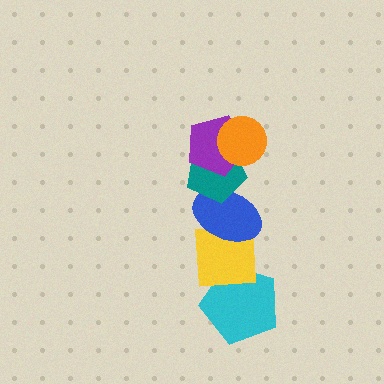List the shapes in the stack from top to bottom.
From top to bottom: the orange circle, the purple pentagon, the teal pentagon, the blue ellipse, the yellow square, the cyan pentagon.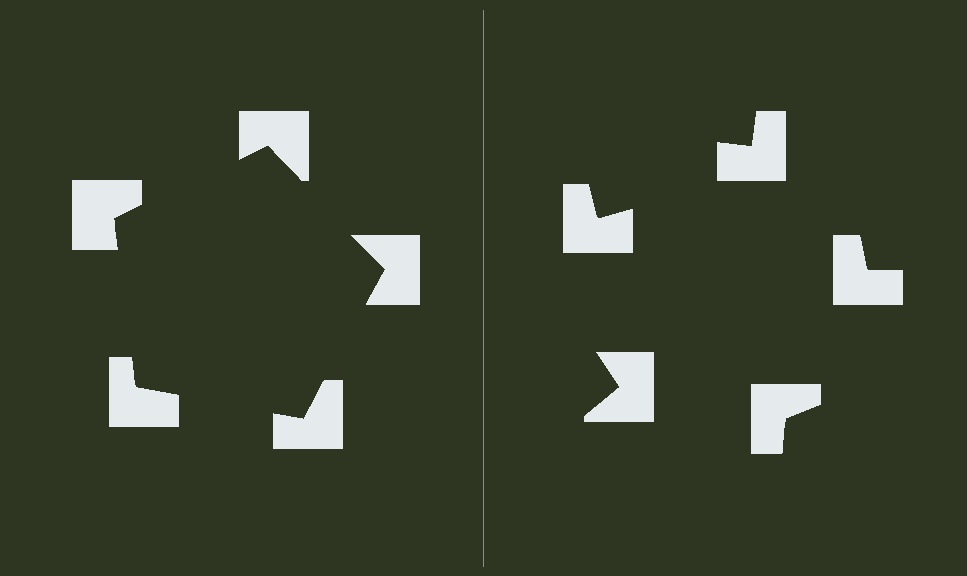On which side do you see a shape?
An illusory pentagon appears on the left side. On the right side the wedge cuts are rotated, so no coherent shape forms.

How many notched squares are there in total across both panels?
10 — 5 on each side.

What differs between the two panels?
The notched squares are positioned identically on both sides; only the wedge orientations differ. On the left they align to a pentagon; on the right they are misaligned.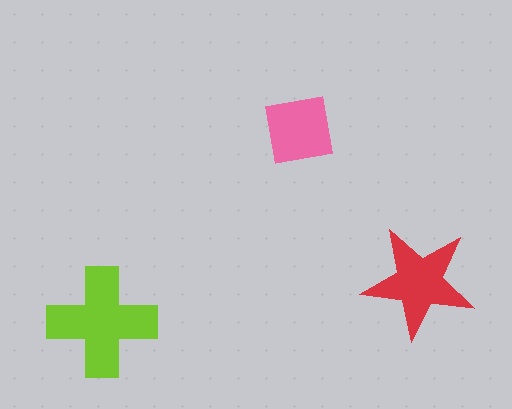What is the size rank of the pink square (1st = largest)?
3rd.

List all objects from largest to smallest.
The lime cross, the red star, the pink square.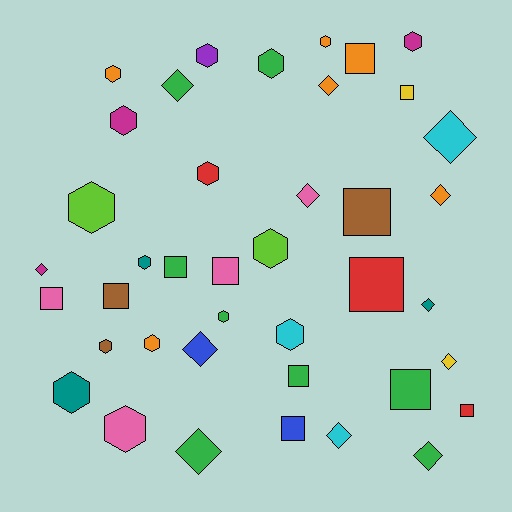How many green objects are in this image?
There are 8 green objects.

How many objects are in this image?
There are 40 objects.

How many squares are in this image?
There are 12 squares.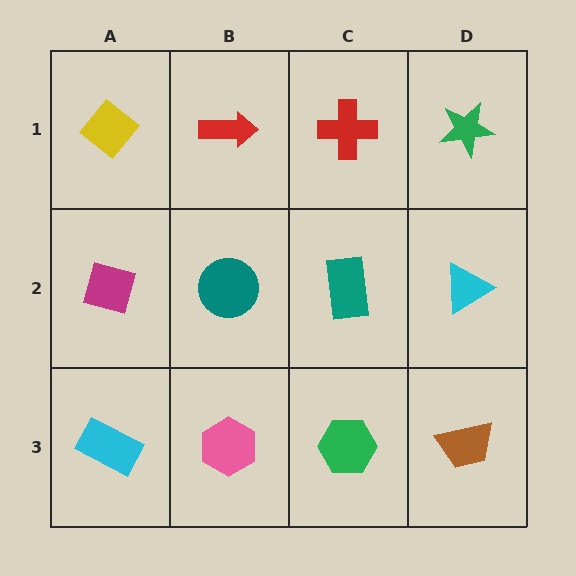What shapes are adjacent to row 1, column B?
A teal circle (row 2, column B), a yellow diamond (row 1, column A), a red cross (row 1, column C).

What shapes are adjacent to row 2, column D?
A green star (row 1, column D), a brown trapezoid (row 3, column D), a teal rectangle (row 2, column C).